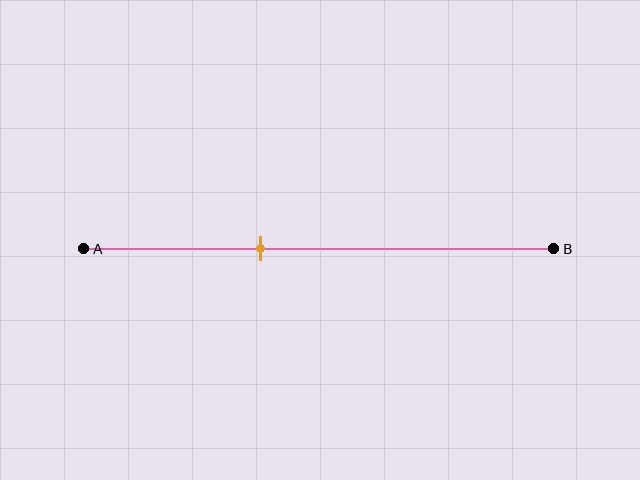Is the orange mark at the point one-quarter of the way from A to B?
No, the mark is at about 40% from A, not at the 25% one-quarter point.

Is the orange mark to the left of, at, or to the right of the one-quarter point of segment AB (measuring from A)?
The orange mark is to the right of the one-quarter point of segment AB.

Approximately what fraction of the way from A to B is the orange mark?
The orange mark is approximately 40% of the way from A to B.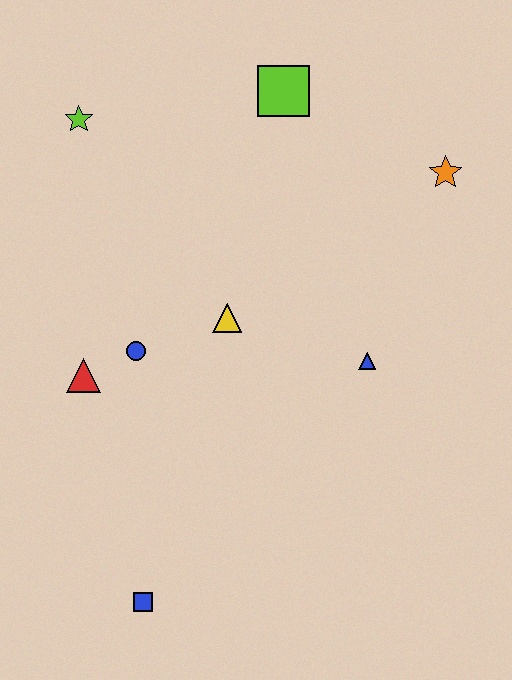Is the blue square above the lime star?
No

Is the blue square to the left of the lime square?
Yes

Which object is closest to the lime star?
The lime square is closest to the lime star.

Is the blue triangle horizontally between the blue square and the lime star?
No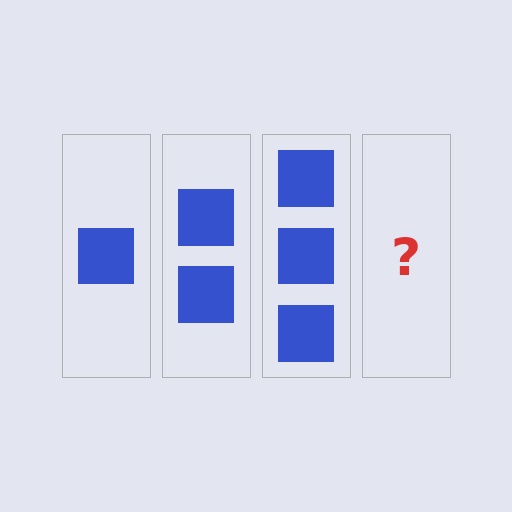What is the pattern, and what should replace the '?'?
The pattern is that each step adds one more square. The '?' should be 4 squares.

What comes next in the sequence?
The next element should be 4 squares.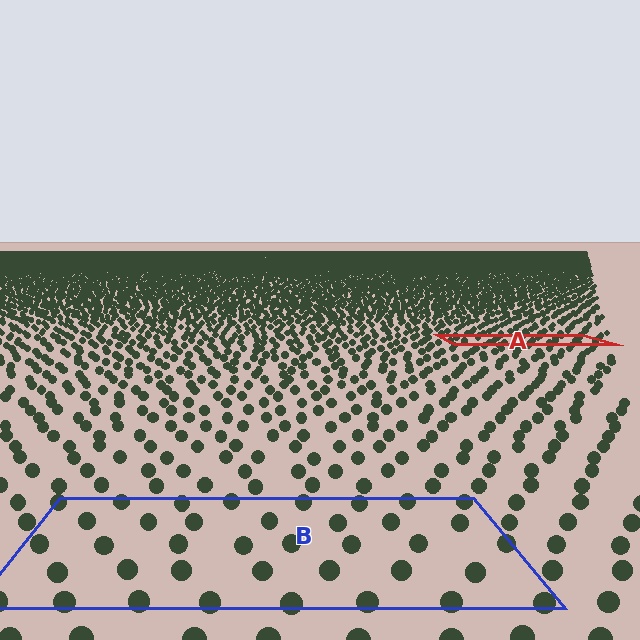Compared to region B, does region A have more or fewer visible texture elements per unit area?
Region A has more texture elements per unit area — they are packed more densely because it is farther away.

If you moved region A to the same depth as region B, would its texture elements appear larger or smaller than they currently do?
They would appear larger. At a closer depth, the same texture elements are projected at a bigger on-screen size.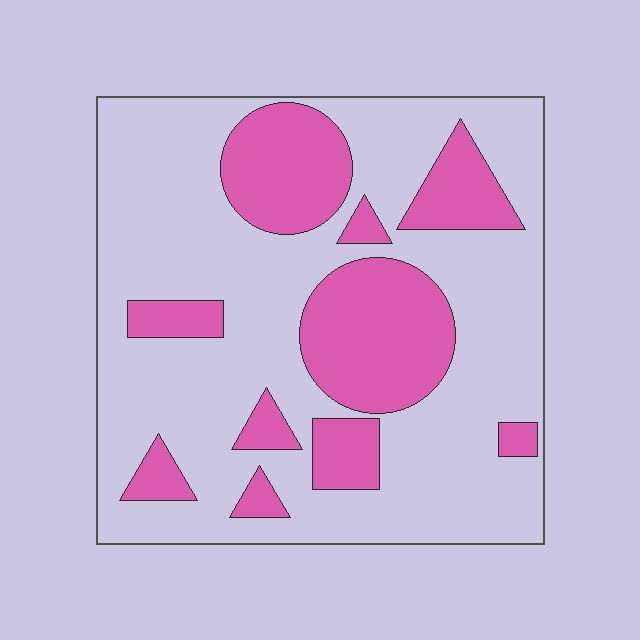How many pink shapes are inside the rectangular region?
10.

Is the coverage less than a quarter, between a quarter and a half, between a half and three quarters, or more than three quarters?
Between a quarter and a half.